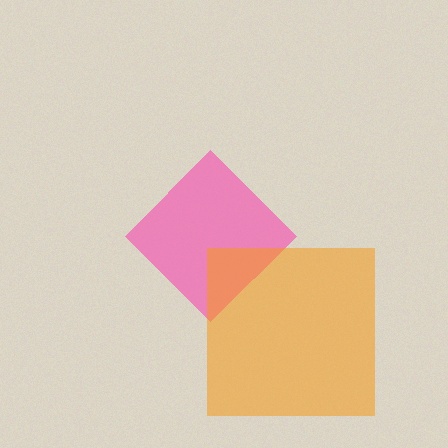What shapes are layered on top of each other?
The layered shapes are: a pink diamond, an orange square.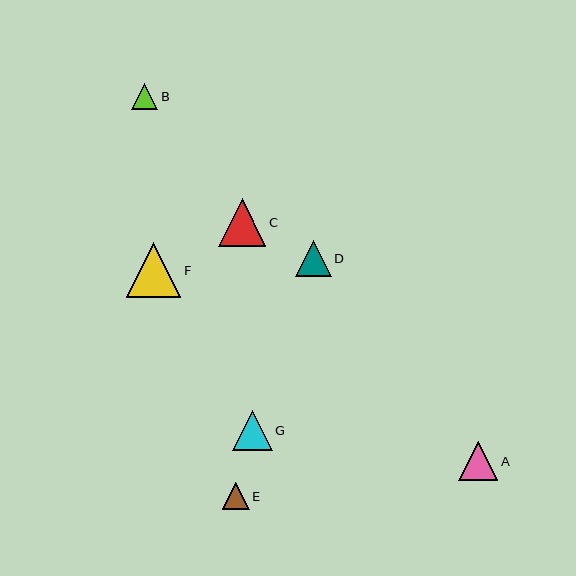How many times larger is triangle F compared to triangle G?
Triangle F is approximately 1.4 times the size of triangle G.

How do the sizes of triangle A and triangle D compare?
Triangle A and triangle D are approximately the same size.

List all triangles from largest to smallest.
From largest to smallest: F, C, G, A, D, E, B.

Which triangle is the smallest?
Triangle B is the smallest with a size of approximately 27 pixels.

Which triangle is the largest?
Triangle F is the largest with a size of approximately 54 pixels.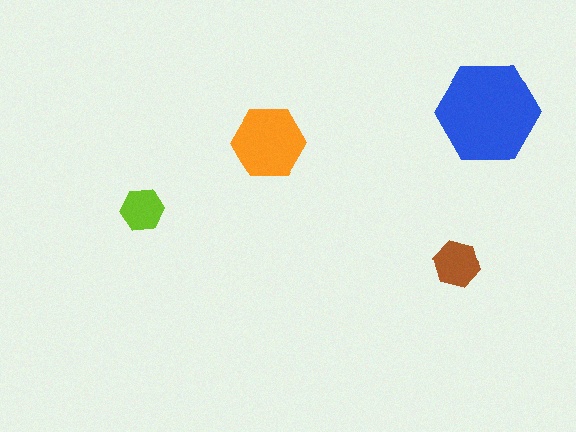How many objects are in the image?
There are 4 objects in the image.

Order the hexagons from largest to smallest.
the blue one, the orange one, the brown one, the lime one.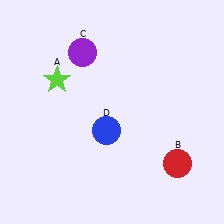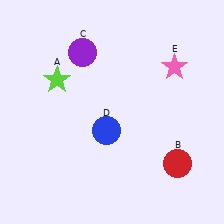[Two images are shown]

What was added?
A pink star (E) was added in Image 2.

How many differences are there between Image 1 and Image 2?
There is 1 difference between the two images.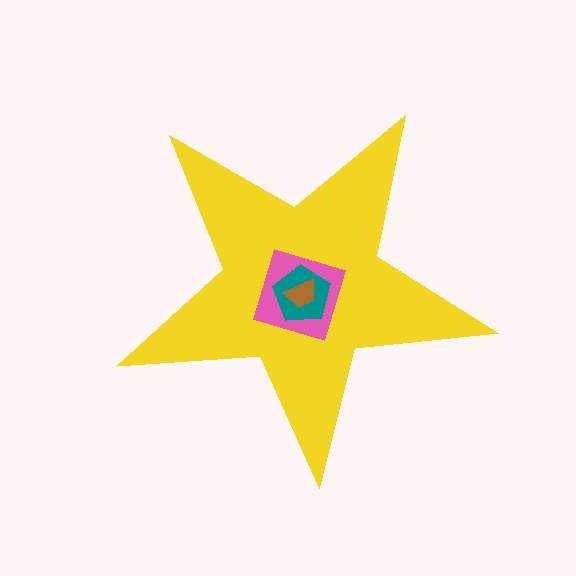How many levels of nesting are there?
4.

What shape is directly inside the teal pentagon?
The brown trapezoid.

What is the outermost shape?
The yellow star.